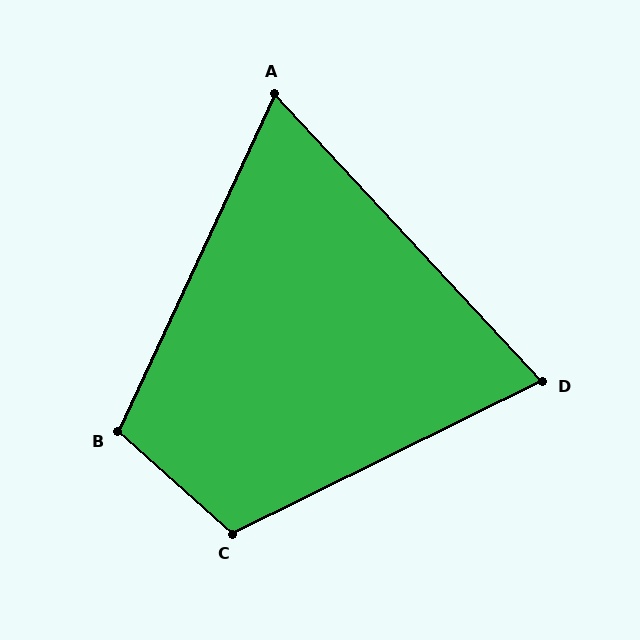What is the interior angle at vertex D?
Approximately 73 degrees (acute).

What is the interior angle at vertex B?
Approximately 107 degrees (obtuse).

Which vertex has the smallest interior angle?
A, at approximately 68 degrees.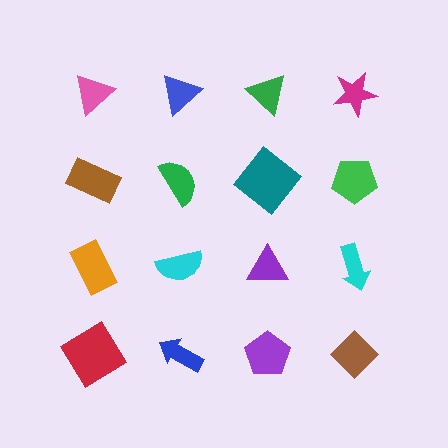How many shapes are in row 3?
4 shapes.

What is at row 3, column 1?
An orange rectangle.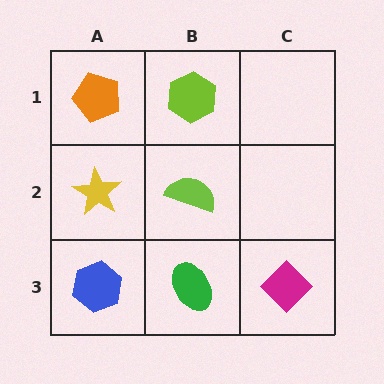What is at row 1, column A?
An orange pentagon.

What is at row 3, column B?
A green ellipse.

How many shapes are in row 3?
3 shapes.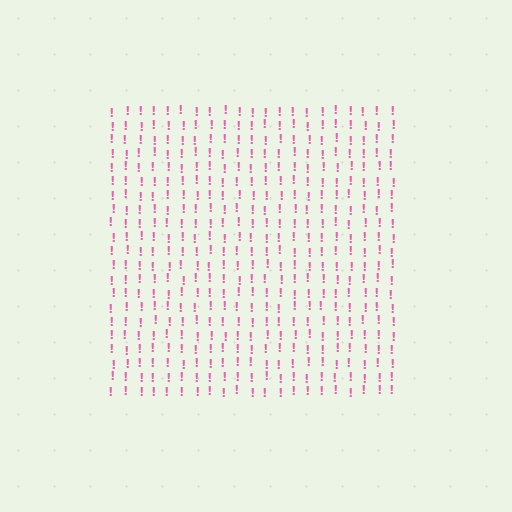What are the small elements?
The small elements are exclamation marks.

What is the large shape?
The large shape is a square.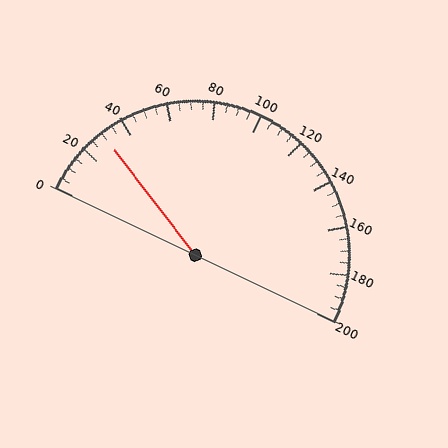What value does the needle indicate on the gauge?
The needle indicates approximately 30.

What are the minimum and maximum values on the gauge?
The gauge ranges from 0 to 200.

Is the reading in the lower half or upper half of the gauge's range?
The reading is in the lower half of the range (0 to 200).